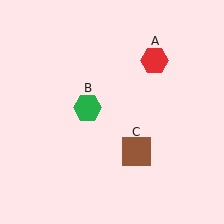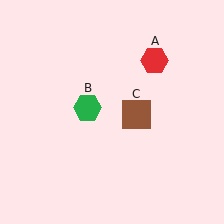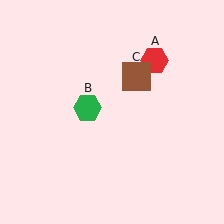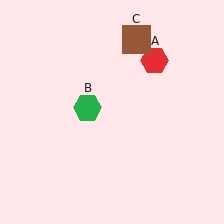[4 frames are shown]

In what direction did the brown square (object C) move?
The brown square (object C) moved up.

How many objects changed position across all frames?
1 object changed position: brown square (object C).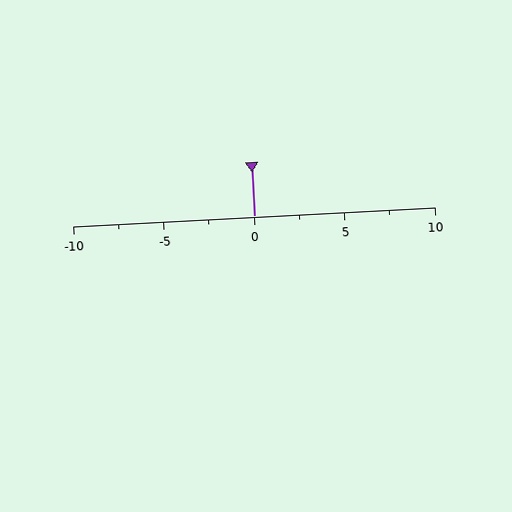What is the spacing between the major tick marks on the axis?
The major ticks are spaced 5 apart.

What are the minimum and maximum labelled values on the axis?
The axis runs from -10 to 10.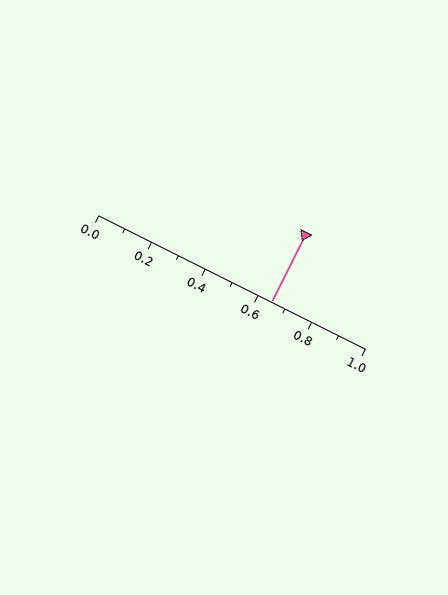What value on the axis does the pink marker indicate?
The marker indicates approximately 0.65.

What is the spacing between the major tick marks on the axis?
The major ticks are spaced 0.2 apart.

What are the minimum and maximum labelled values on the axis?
The axis runs from 0.0 to 1.0.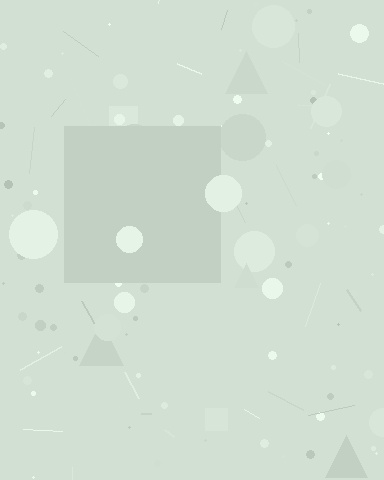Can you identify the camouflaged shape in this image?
The camouflaged shape is a square.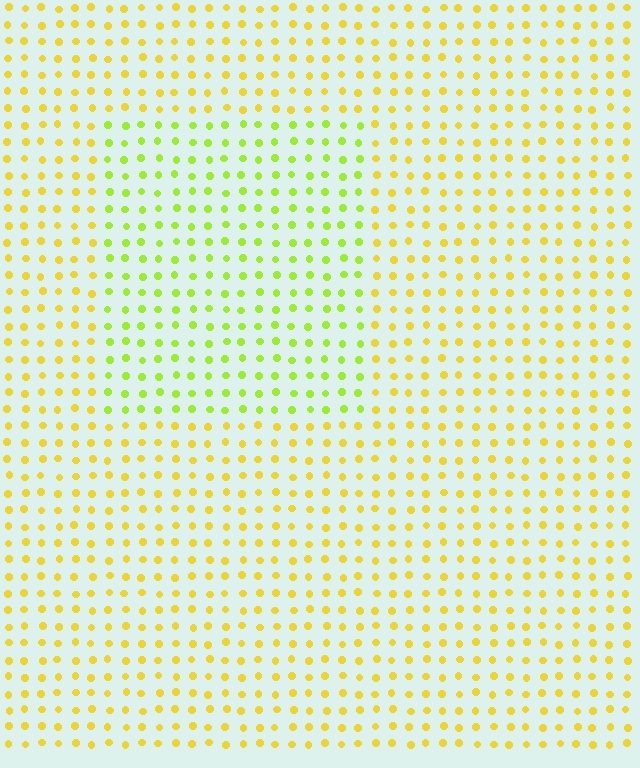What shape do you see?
I see a rectangle.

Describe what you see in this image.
The image is filled with small yellow elements in a uniform arrangement. A rectangle-shaped region is visible where the elements are tinted to a slightly different hue, forming a subtle color boundary.